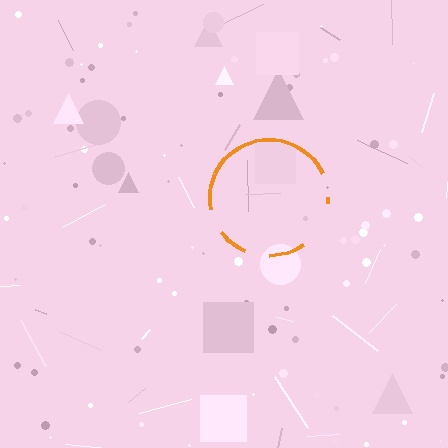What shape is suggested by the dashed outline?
The dashed outline suggests a circle.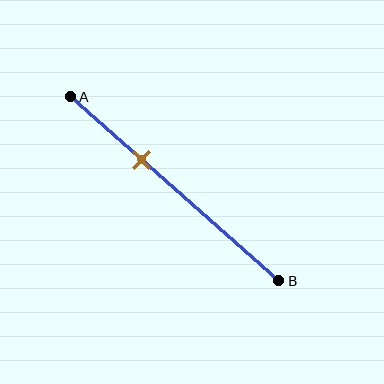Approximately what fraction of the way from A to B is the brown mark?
The brown mark is approximately 35% of the way from A to B.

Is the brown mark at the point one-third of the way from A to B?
Yes, the mark is approximately at the one-third point.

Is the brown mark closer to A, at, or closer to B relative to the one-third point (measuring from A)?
The brown mark is approximately at the one-third point of segment AB.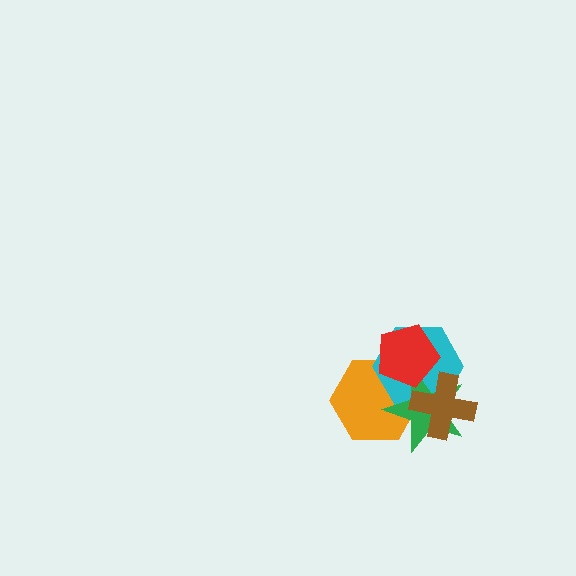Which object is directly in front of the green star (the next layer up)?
The brown cross is directly in front of the green star.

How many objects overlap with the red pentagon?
3 objects overlap with the red pentagon.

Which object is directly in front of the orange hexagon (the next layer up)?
The cyan hexagon is directly in front of the orange hexagon.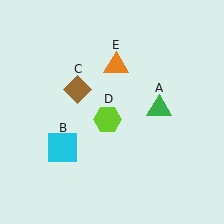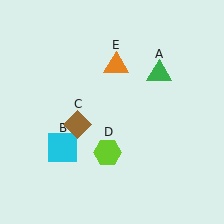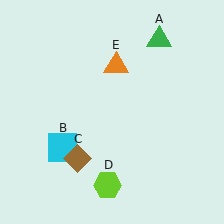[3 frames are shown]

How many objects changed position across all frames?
3 objects changed position: green triangle (object A), brown diamond (object C), lime hexagon (object D).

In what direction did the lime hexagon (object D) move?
The lime hexagon (object D) moved down.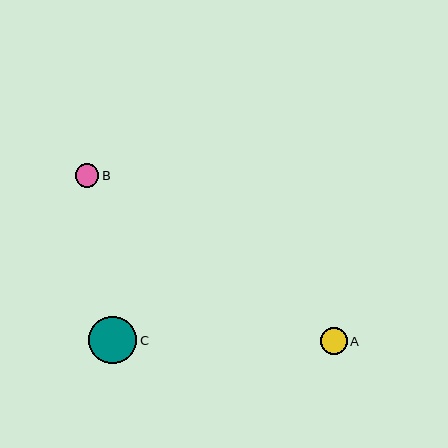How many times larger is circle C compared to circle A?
Circle C is approximately 1.8 times the size of circle A.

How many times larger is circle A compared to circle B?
Circle A is approximately 1.1 times the size of circle B.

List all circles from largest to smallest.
From largest to smallest: C, A, B.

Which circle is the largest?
Circle C is the largest with a size of approximately 48 pixels.